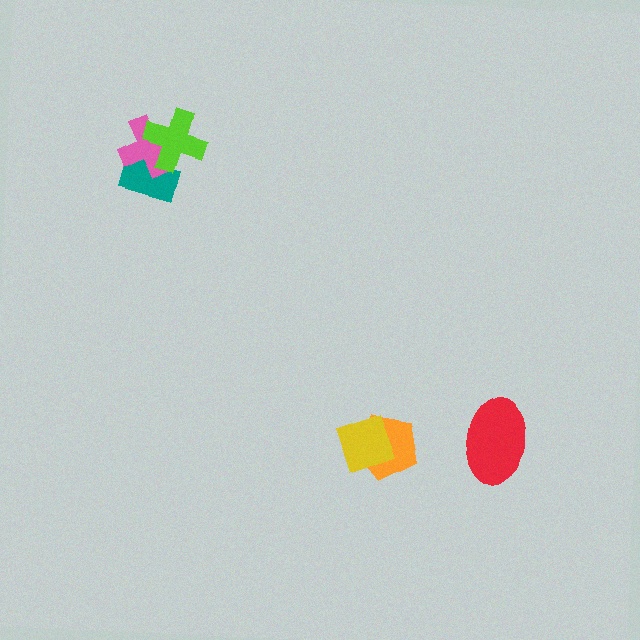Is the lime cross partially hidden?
No, no other shape covers it.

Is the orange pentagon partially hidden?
Yes, it is partially covered by another shape.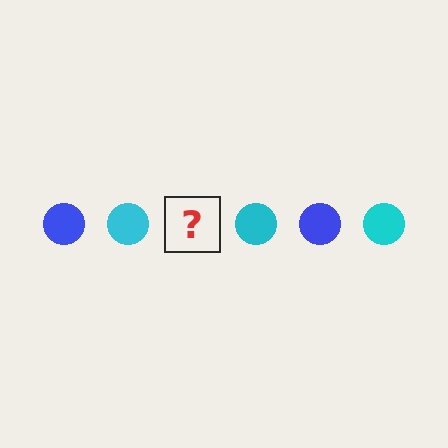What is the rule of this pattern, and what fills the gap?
The rule is that the pattern cycles through blue, cyan circles. The gap should be filled with a blue circle.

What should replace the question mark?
The question mark should be replaced with a blue circle.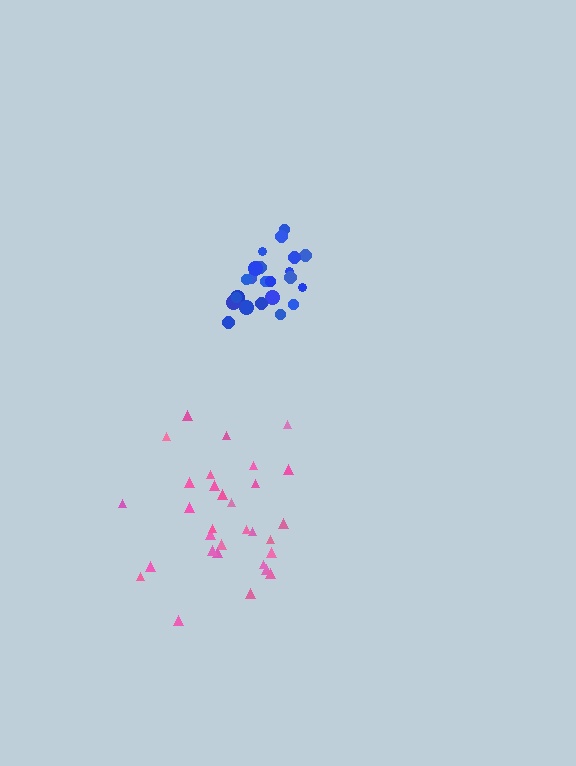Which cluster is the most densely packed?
Blue.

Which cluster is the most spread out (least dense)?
Pink.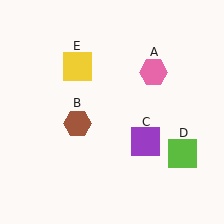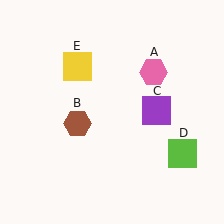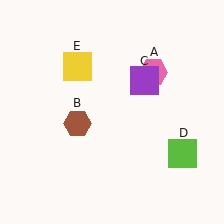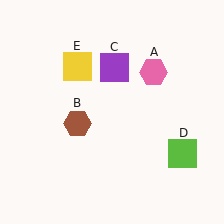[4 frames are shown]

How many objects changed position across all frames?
1 object changed position: purple square (object C).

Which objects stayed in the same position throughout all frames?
Pink hexagon (object A) and brown hexagon (object B) and lime square (object D) and yellow square (object E) remained stationary.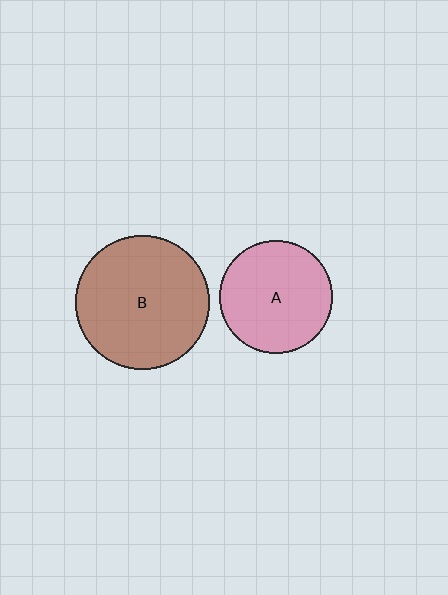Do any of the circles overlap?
No, none of the circles overlap.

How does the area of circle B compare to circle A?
Approximately 1.4 times.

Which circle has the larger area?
Circle B (brown).